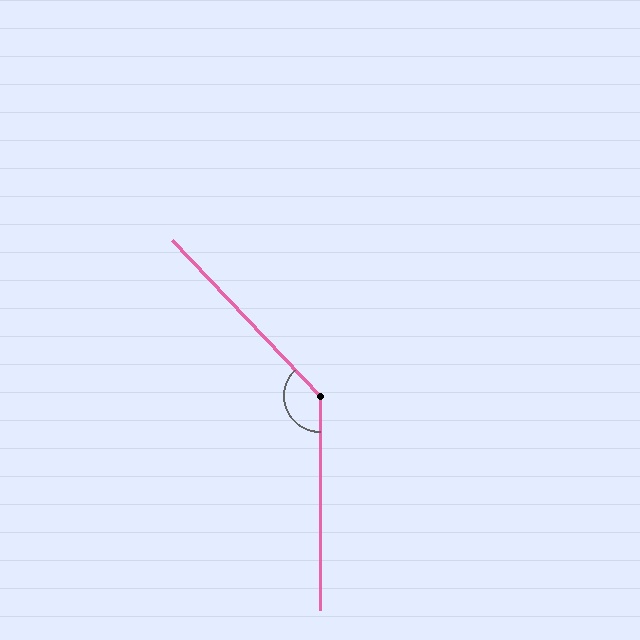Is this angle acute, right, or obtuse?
It is obtuse.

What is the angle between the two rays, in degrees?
Approximately 136 degrees.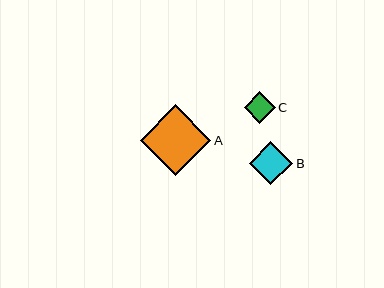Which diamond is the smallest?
Diamond C is the smallest with a size of approximately 31 pixels.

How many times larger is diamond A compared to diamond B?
Diamond A is approximately 1.6 times the size of diamond B.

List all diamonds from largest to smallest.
From largest to smallest: A, B, C.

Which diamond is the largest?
Diamond A is the largest with a size of approximately 70 pixels.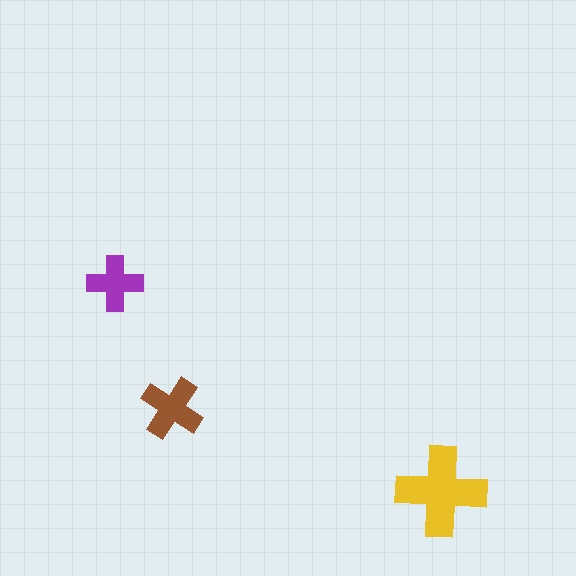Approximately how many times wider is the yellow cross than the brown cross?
About 1.5 times wider.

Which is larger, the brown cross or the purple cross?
The brown one.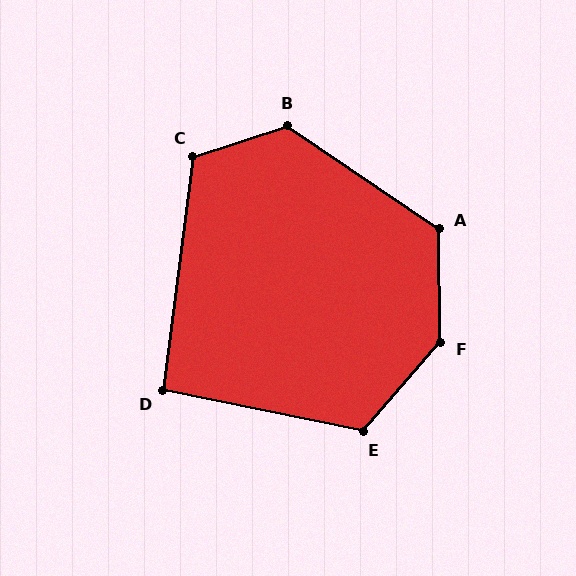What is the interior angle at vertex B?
Approximately 128 degrees (obtuse).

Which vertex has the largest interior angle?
F, at approximately 138 degrees.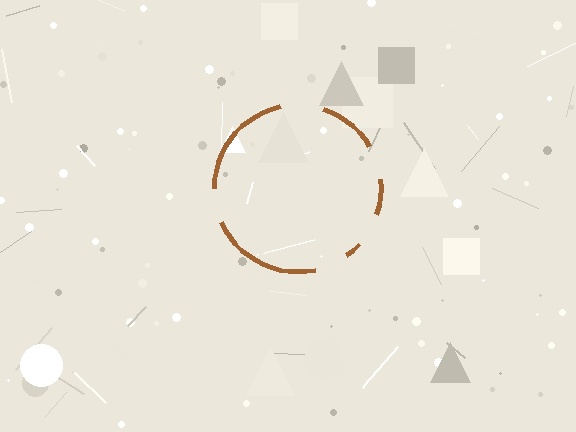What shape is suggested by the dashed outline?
The dashed outline suggests a circle.